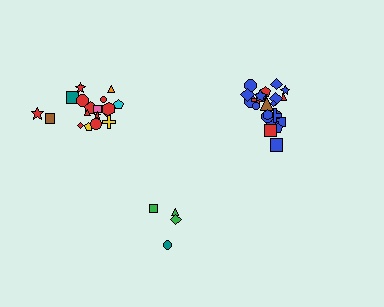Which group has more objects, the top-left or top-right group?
The top-right group.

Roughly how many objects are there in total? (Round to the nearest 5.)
Roughly 45 objects in total.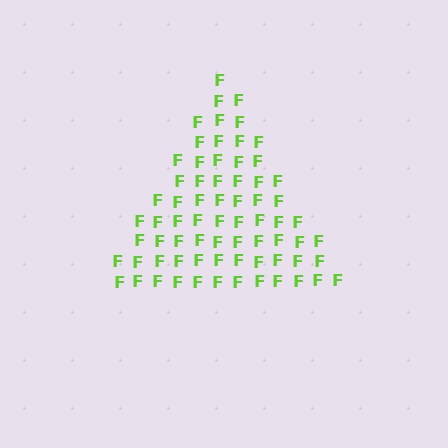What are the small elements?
The small elements are letter F's.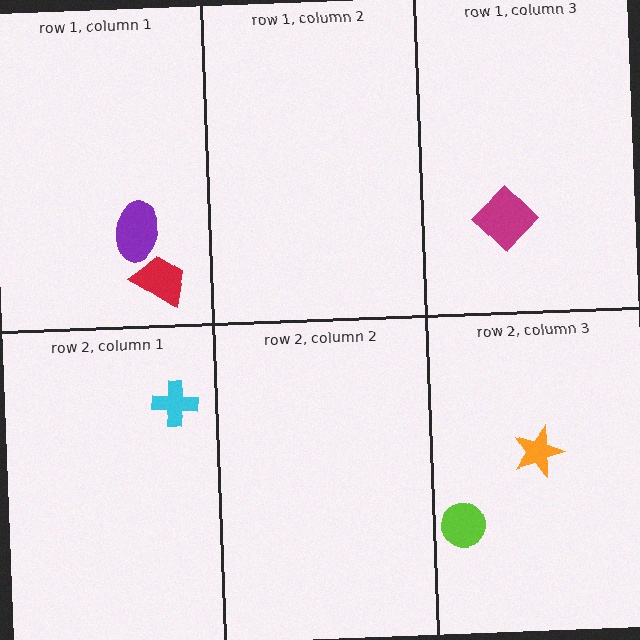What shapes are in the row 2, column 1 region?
The cyan cross.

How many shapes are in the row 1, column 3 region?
1.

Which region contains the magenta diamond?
The row 1, column 3 region.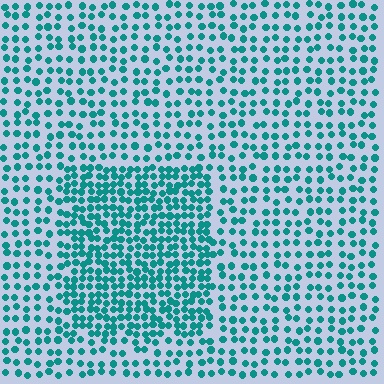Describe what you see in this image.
The image contains small teal elements arranged at two different densities. A rectangle-shaped region is visible where the elements are more densely packed than the surrounding area.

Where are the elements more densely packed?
The elements are more densely packed inside the rectangle boundary.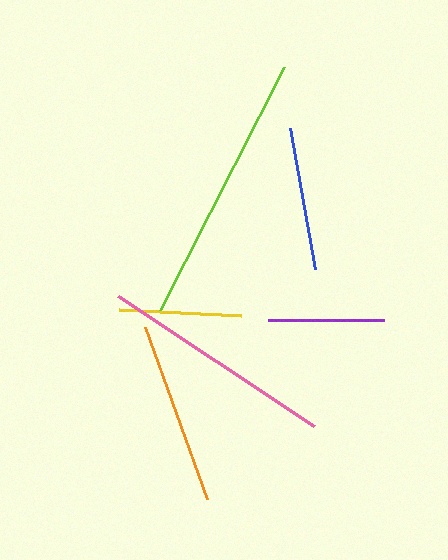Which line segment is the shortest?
The purple line is the shortest at approximately 115 pixels.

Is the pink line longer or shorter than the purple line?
The pink line is longer than the purple line.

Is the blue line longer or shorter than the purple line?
The blue line is longer than the purple line.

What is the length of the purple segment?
The purple segment is approximately 115 pixels long.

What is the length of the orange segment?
The orange segment is approximately 182 pixels long.